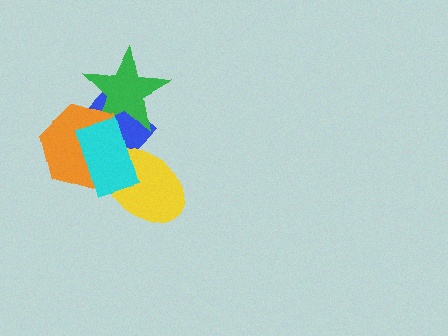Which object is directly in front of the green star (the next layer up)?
The orange hexagon is directly in front of the green star.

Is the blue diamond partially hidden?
Yes, it is partially covered by another shape.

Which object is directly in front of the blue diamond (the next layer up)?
The green star is directly in front of the blue diamond.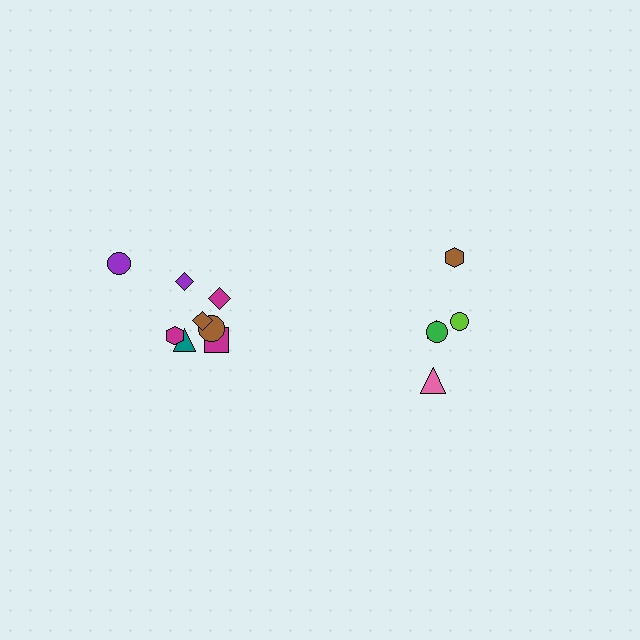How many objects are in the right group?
There are 5 objects.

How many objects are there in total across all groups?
There are 13 objects.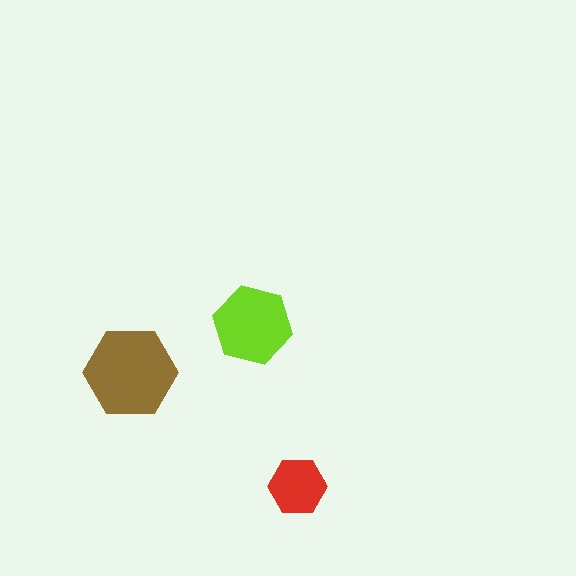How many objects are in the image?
There are 3 objects in the image.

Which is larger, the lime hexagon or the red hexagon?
The lime one.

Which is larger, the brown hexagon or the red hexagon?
The brown one.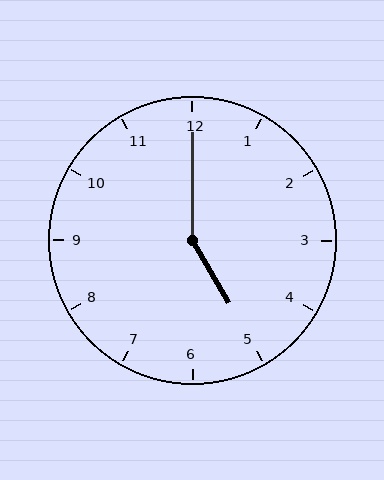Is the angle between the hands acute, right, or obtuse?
It is obtuse.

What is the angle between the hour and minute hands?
Approximately 150 degrees.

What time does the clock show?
5:00.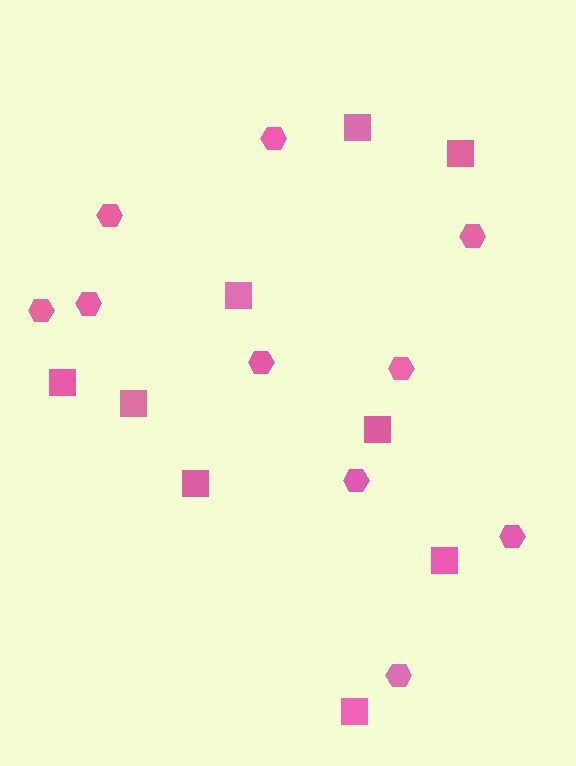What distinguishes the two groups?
There are 2 groups: one group of hexagons (10) and one group of squares (9).